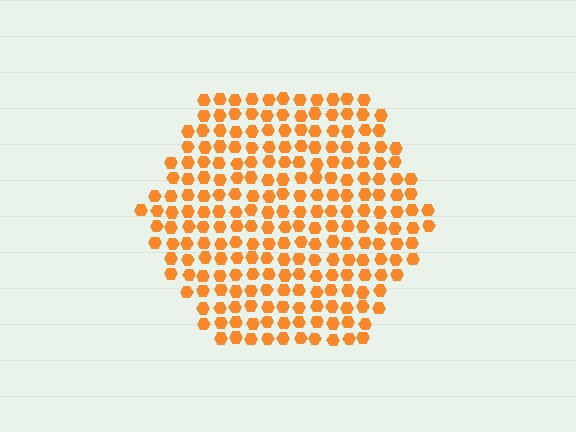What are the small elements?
The small elements are hexagons.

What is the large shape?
The large shape is a hexagon.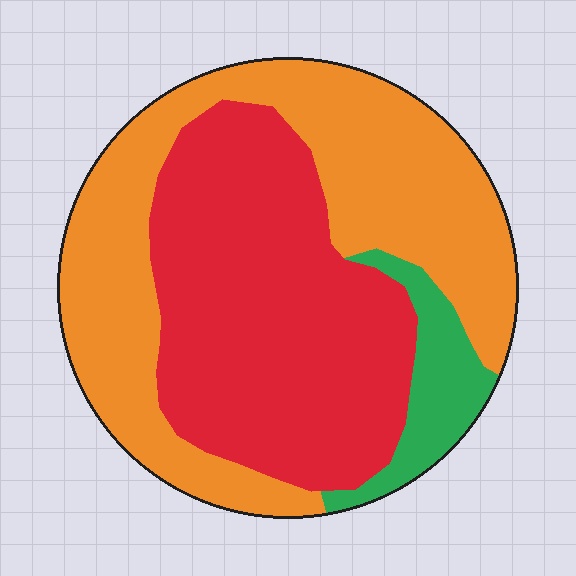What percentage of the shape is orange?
Orange covers 46% of the shape.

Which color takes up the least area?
Green, at roughly 10%.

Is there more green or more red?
Red.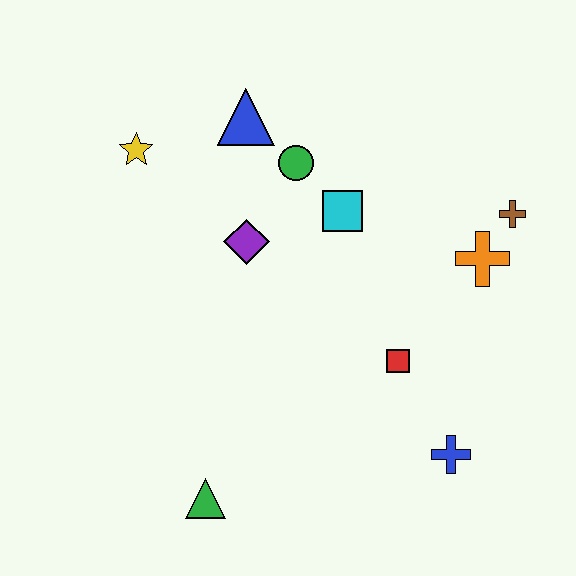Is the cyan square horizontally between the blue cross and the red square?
No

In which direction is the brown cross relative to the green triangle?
The brown cross is to the right of the green triangle.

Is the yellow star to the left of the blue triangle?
Yes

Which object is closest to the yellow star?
The blue triangle is closest to the yellow star.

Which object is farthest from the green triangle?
The brown cross is farthest from the green triangle.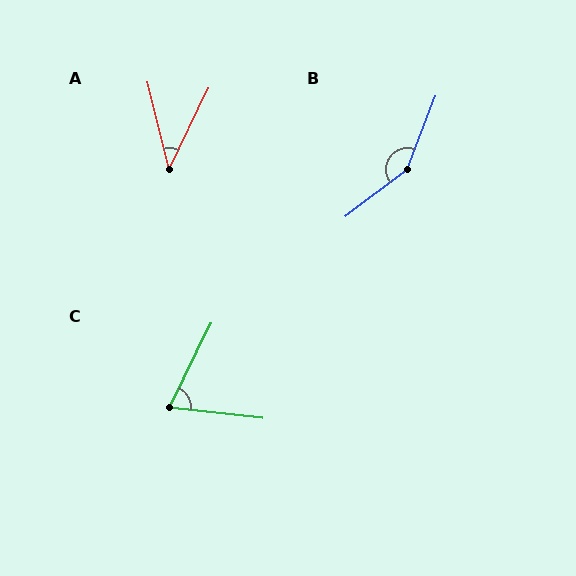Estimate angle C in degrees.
Approximately 70 degrees.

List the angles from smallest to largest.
A (40°), C (70°), B (148°).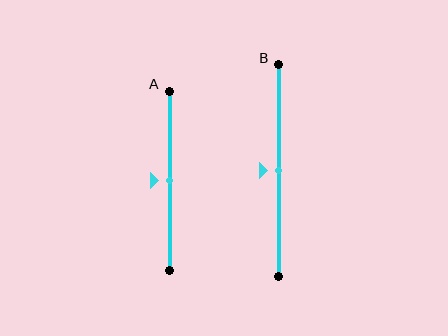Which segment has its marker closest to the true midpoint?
Segment A has its marker closest to the true midpoint.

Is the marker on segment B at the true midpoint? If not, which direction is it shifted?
Yes, the marker on segment B is at the true midpoint.